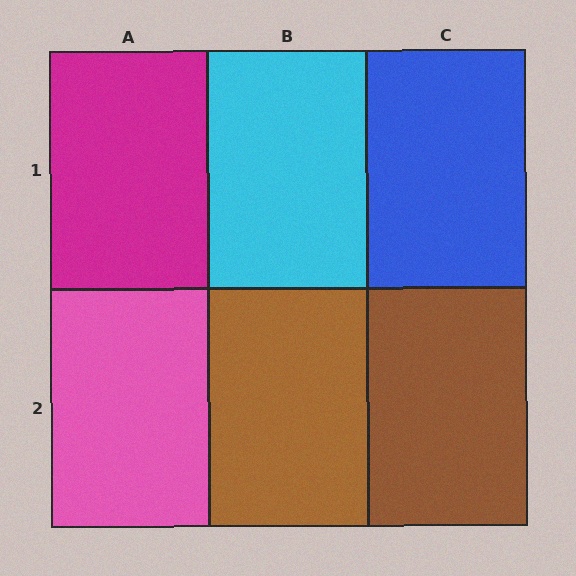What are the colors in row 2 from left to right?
Pink, brown, brown.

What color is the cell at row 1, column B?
Cyan.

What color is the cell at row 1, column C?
Blue.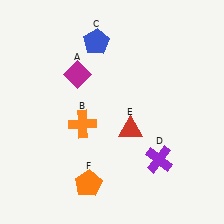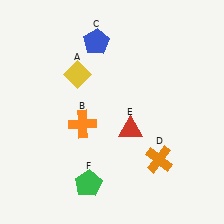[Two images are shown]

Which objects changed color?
A changed from magenta to yellow. D changed from purple to orange. F changed from orange to green.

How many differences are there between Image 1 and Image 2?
There are 3 differences between the two images.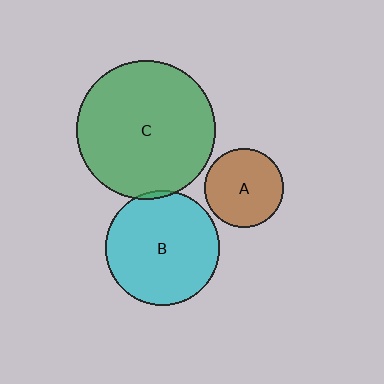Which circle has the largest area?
Circle C (green).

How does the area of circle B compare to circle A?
Approximately 2.1 times.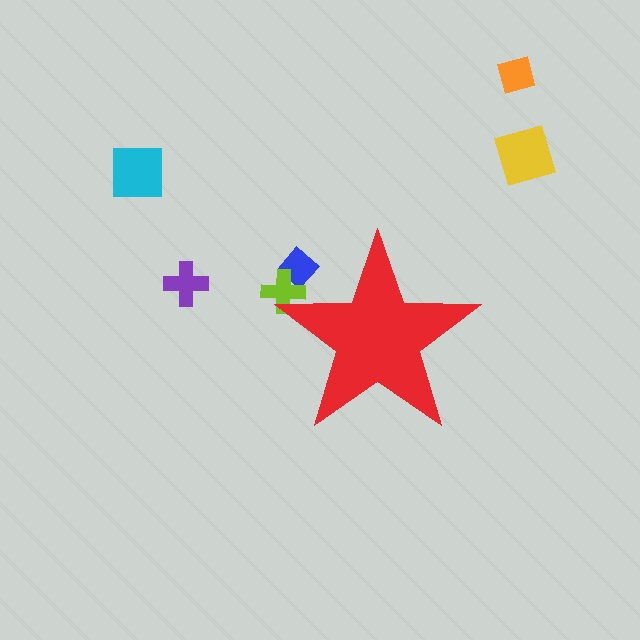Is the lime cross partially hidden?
Yes, the lime cross is partially hidden behind the red star.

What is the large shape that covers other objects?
A red star.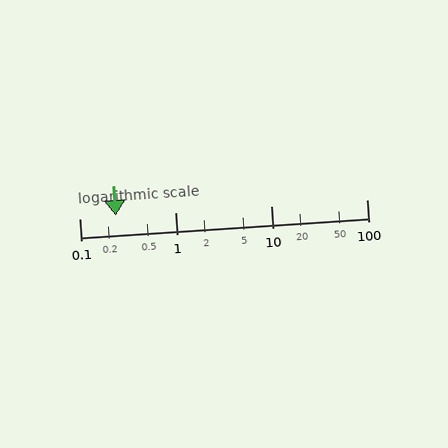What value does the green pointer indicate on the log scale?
The pointer indicates approximately 0.24.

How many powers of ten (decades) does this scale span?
The scale spans 3 decades, from 0.1 to 100.